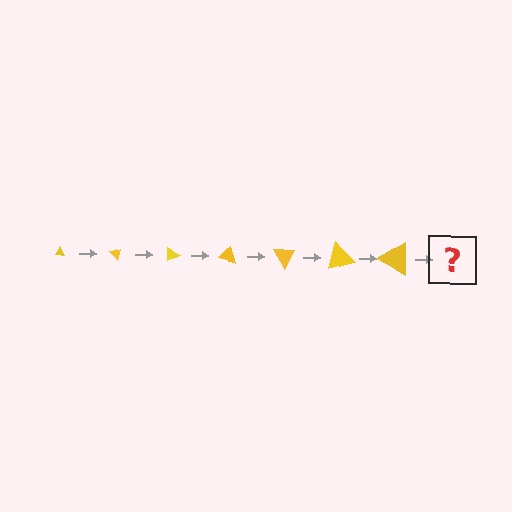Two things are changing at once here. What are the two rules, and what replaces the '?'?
The two rules are that the triangle grows larger each step and it rotates 45 degrees each step. The '?' should be a triangle, larger than the previous one and rotated 315 degrees from the start.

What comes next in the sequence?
The next element should be a triangle, larger than the previous one and rotated 315 degrees from the start.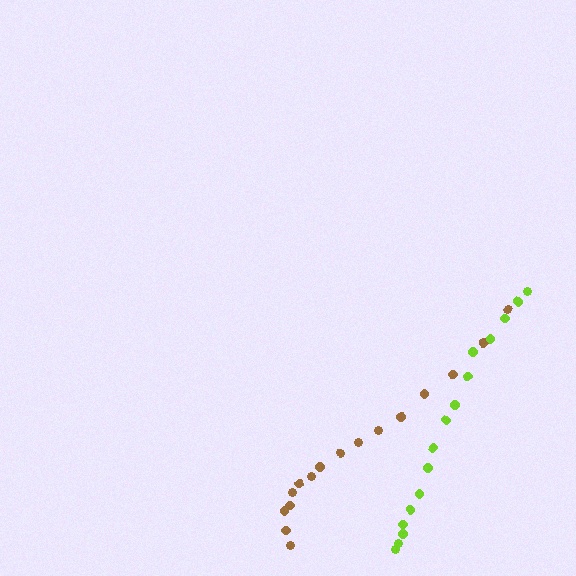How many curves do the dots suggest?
There are 2 distinct paths.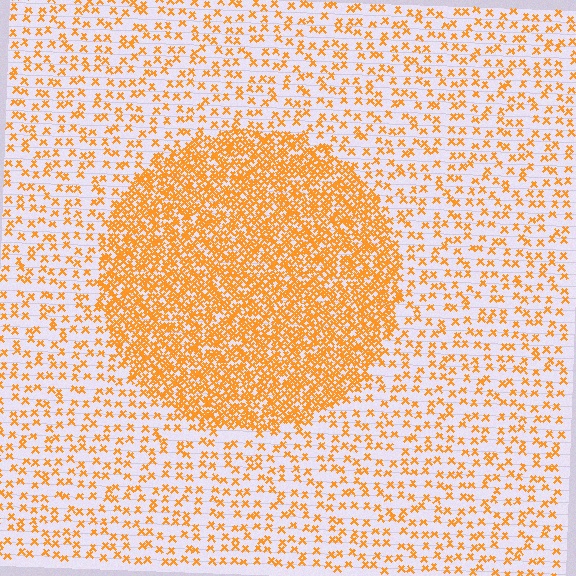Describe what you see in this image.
The image contains small orange elements arranged at two different densities. A circle-shaped region is visible where the elements are more densely packed than the surrounding area.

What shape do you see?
I see a circle.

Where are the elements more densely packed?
The elements are more densely packed inside the circle boundary.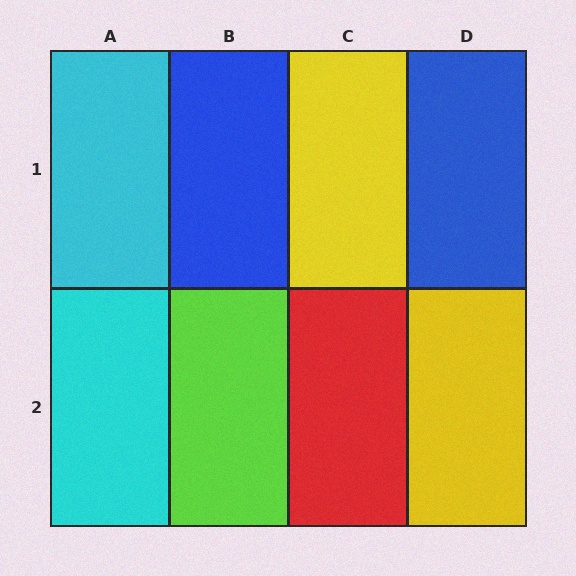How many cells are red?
1 cell is red.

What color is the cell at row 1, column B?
Blue.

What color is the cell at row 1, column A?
Cyan.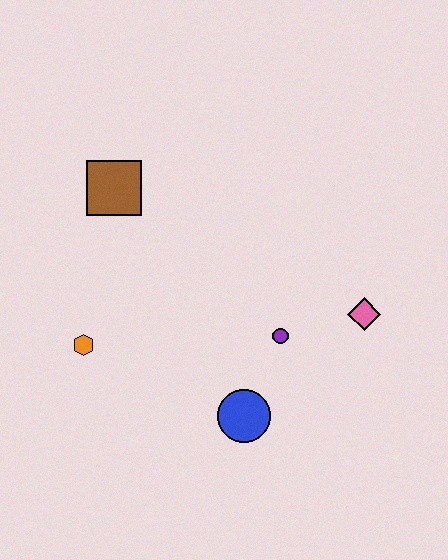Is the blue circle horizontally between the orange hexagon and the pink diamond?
Yes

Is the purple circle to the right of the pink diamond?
No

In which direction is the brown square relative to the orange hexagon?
The brown square is above the orange hexagon.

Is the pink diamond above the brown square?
No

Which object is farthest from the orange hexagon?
The pink diamond is farthest from the orange hexagon.